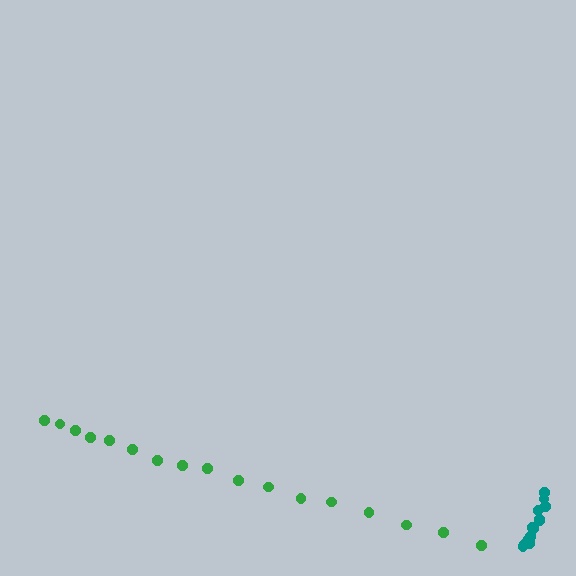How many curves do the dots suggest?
There are 2 distinct paths.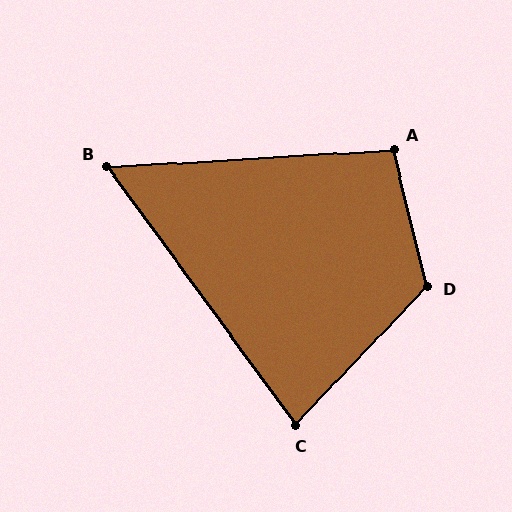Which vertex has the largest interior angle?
D, at approximately 123 degrees.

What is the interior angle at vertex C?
Approximately 80 degrees (acute).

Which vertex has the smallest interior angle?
B, at approximately 57 degrees.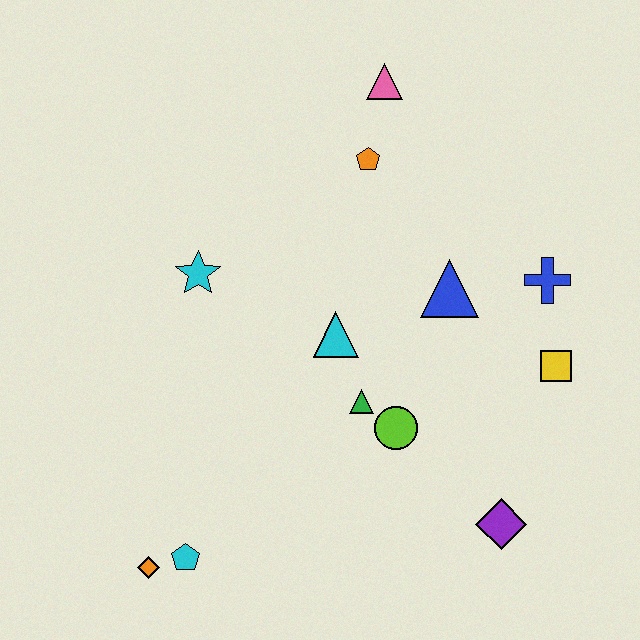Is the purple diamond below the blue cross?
Yes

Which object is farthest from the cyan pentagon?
The pink triangle is farthest from the cyan pentagon.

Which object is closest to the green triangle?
The lime circle is closest to the green triangle.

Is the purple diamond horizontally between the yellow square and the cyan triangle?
Yes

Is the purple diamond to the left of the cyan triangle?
No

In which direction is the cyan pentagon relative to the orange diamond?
The cyan pentagon is to the right of the orange diamond.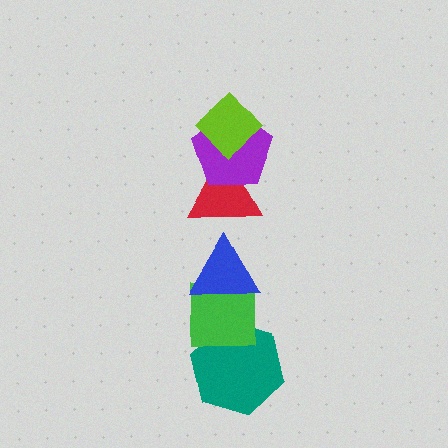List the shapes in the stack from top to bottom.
From top to bottom: the lime diamond, the purple pentagon, the red triangle, the blue triangle, the green square, the teal hexagon.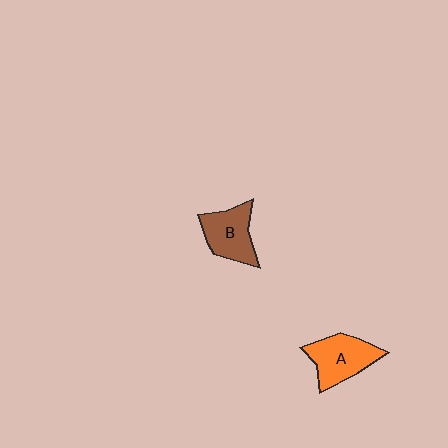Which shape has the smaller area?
Shape B (brown).